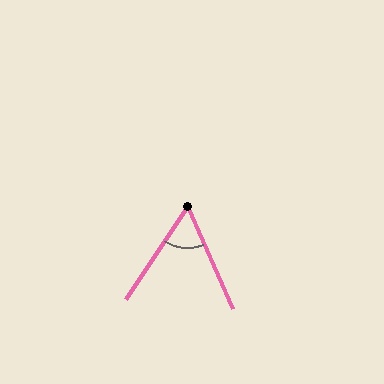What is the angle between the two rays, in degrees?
Approximately 57 degrees.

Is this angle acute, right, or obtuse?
It is acute.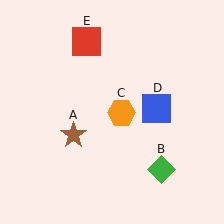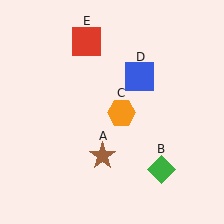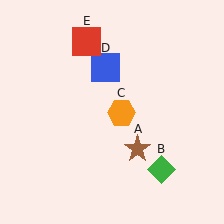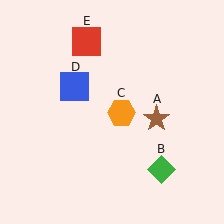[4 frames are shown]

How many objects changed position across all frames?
2 objects changed position: brown star (object A), blue square (object D).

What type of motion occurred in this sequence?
The brown star (object A), blue square (object D) rotated counterclockwise around the center of the scene.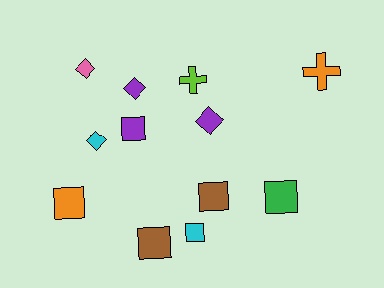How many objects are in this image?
There are 12 objects.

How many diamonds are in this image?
There are 4 diamonds.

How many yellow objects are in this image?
There are no yellow objects.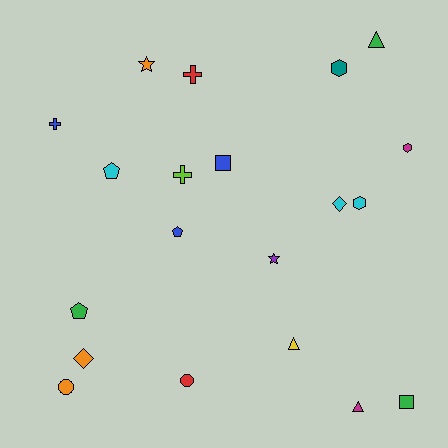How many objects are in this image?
There are 20 objects.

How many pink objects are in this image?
There are no pink objects.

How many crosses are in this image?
There are 3 crosses.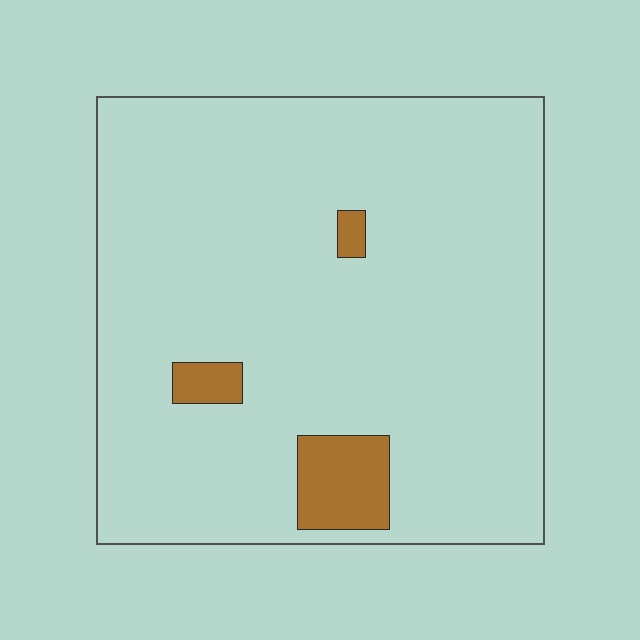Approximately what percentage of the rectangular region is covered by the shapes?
Approximately 5%.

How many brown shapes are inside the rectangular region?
3.